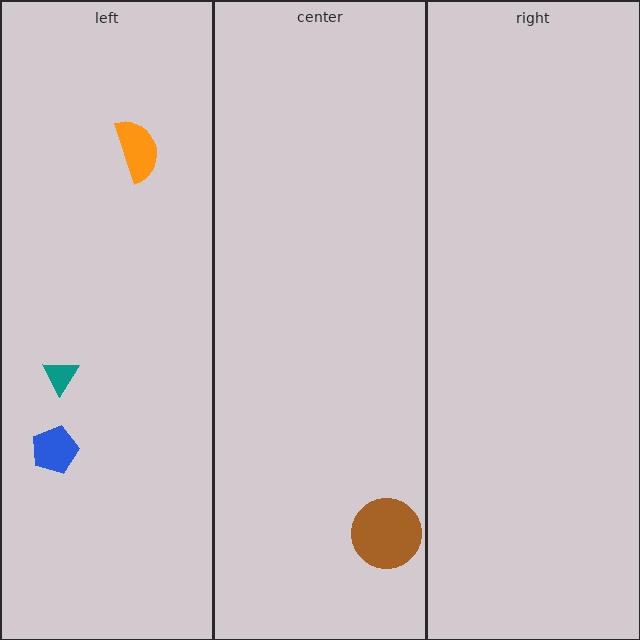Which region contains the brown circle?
The center region.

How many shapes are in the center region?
1.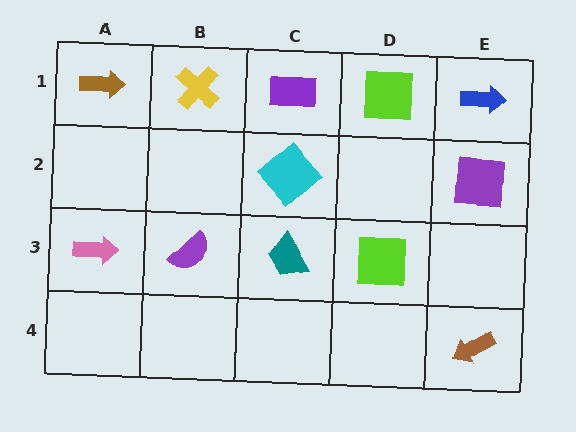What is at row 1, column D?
A lime square.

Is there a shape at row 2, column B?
No, that cell is empty.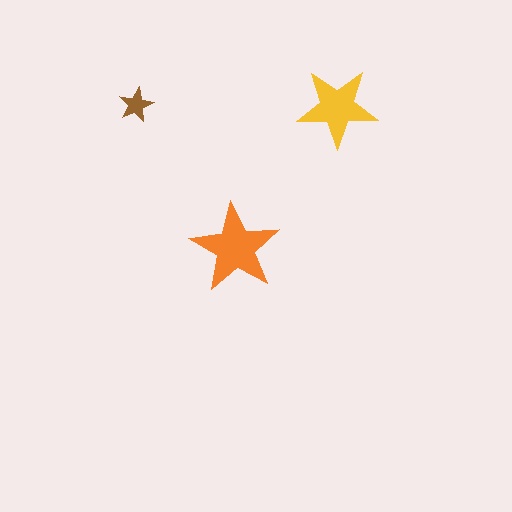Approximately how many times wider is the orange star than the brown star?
About 2.5 times wider.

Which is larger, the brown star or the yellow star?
The yellow one.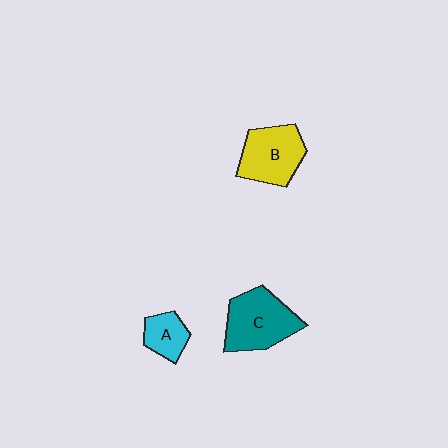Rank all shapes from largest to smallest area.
From largest to smallest: C (teal), B (yellow), A (cyan).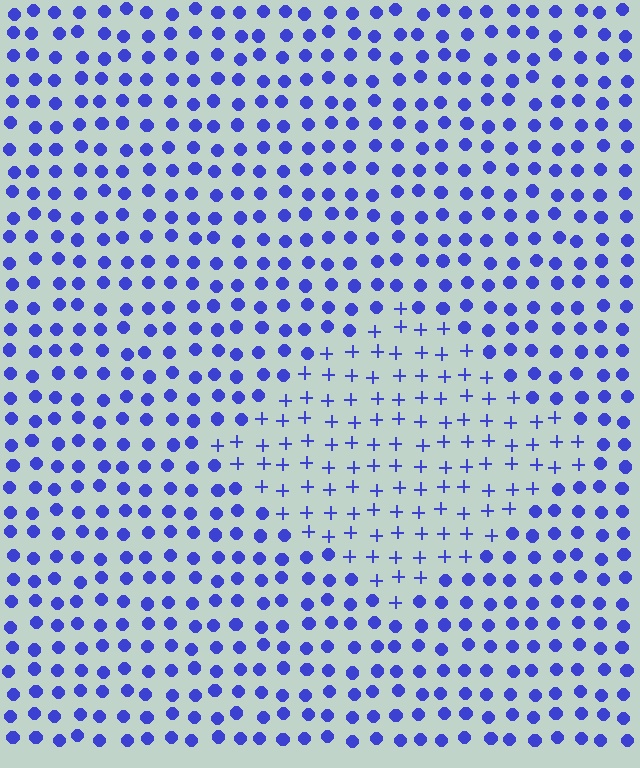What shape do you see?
I see a diamond.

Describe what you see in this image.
The image is filled with small blue elements arranged in a uniform grid. A diamond-shaped region contains plus signs, while the surrounding area contains circles. The boundary is defined purely by the change in element shape.